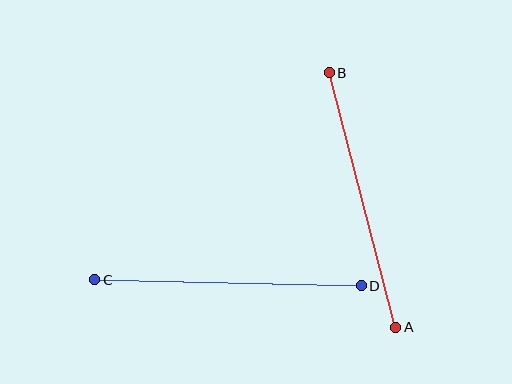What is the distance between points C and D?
The distance is approximately 267 pixels.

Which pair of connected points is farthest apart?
Points C and D are farthest apart.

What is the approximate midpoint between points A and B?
The midpoint is at approximately (362, 200) pixels.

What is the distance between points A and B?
The distance is approximately 263 pixels.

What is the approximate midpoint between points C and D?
The midpoint is at approximately (228, 283) pixels.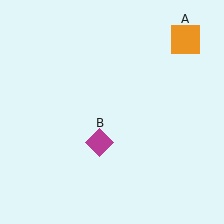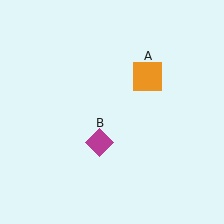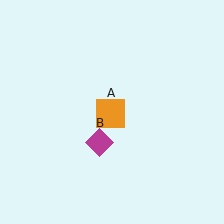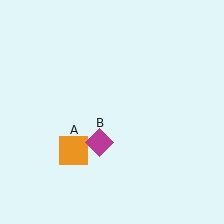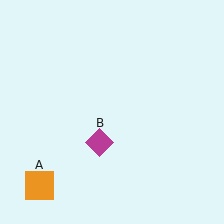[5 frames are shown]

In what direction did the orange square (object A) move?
The orange square (object A) moved down and to the left.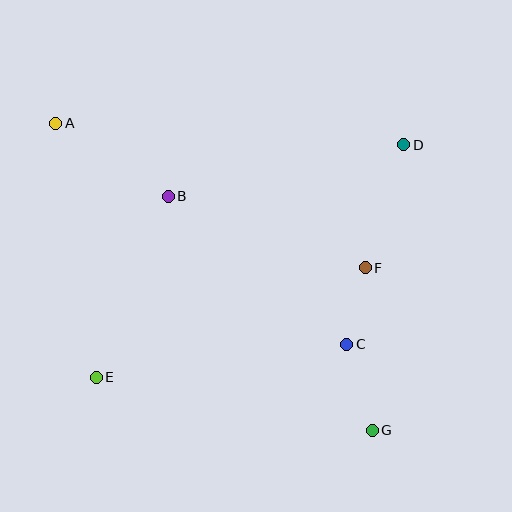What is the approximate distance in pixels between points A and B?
The distance between A and B is approximately 134 pixels.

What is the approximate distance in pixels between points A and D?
The distance between A and D is approximately 349 pixels.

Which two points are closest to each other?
Points C and F are closest to each other.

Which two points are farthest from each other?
Points A and G are farthest from each other.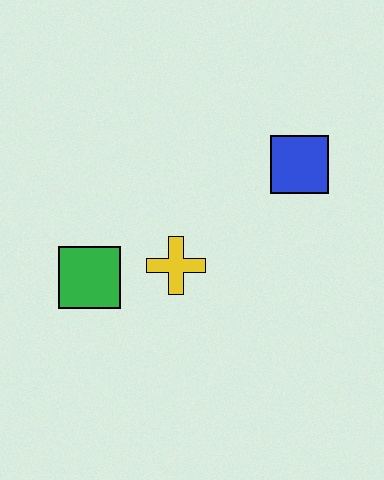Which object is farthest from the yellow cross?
The blue square is farthest from the yellow cross.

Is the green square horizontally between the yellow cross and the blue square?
No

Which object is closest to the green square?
The yellow cross is closest to the green square.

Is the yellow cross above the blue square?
No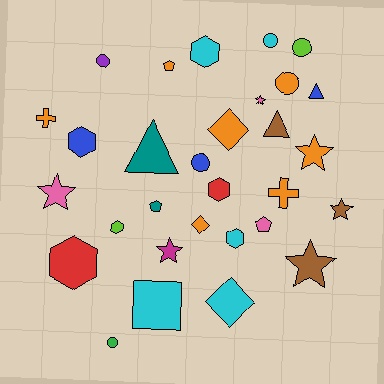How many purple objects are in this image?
There is 1 purple object.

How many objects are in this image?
There are 30 objects.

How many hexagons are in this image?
There are 6 hexagons.